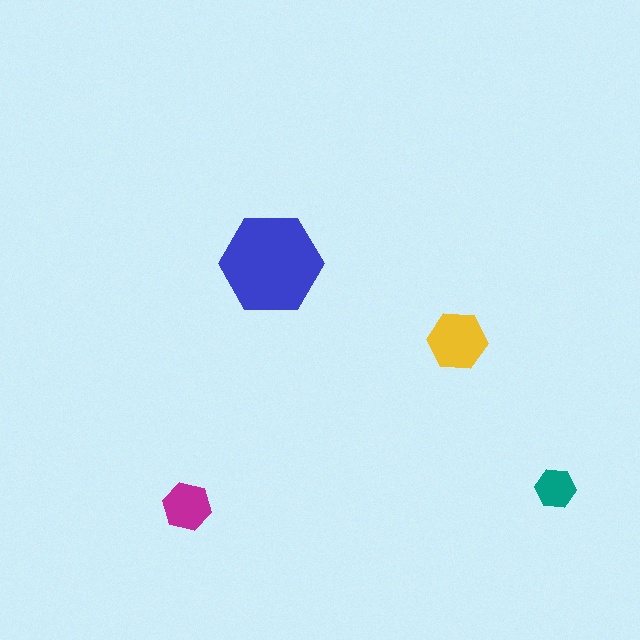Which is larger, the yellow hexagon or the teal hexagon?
The yellow one.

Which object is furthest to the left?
The magenta hexagon is leftmost.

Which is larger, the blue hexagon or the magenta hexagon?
The blue one.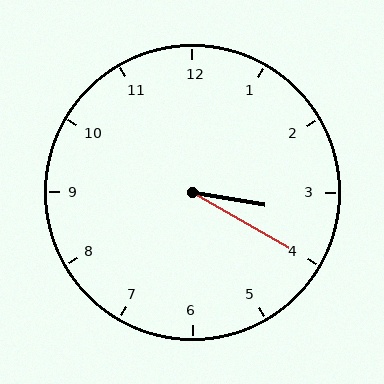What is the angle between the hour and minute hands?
Approximately 20 degrees.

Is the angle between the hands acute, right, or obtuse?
It is acute.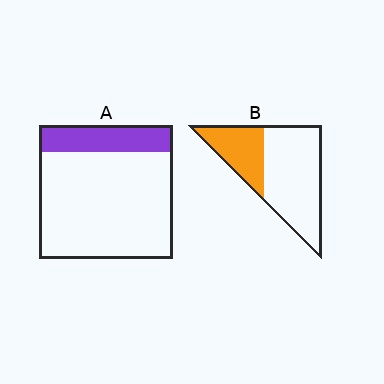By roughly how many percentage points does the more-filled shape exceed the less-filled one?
By roughly 10 percentage points (B over A).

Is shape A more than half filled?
No.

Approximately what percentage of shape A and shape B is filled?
A is approximately 20% and B is approximately 30%.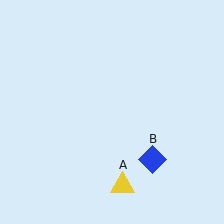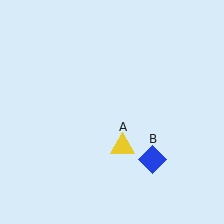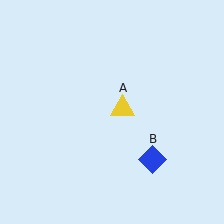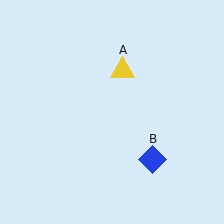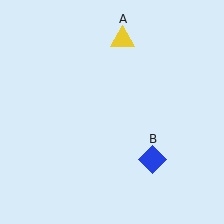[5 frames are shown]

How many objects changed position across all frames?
1 object changed position: yellow triangle (object A).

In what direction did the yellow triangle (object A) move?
The yellow triangle (object A) moved up.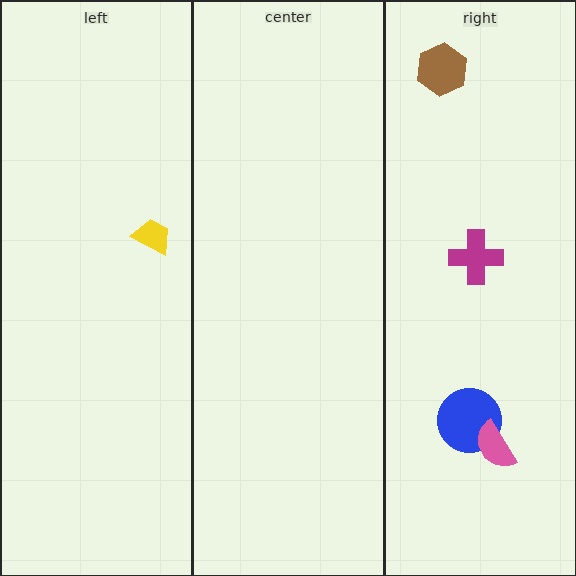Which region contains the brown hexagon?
The right region.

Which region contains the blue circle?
The right region.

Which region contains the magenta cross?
The right region.